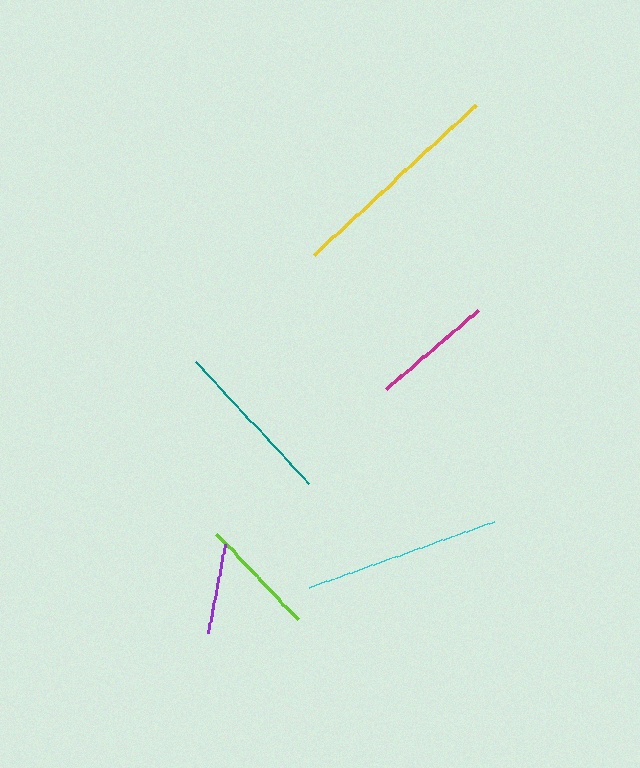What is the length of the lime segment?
The lime segment is approximately 118 pixels long.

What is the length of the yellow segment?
The yellow segment is approximately 222 pixels long.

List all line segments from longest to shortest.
From longest to shortest: yellow, cyan, teal, magenta, lime, purple.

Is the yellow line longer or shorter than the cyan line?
The yellow line is longer than the cyan line.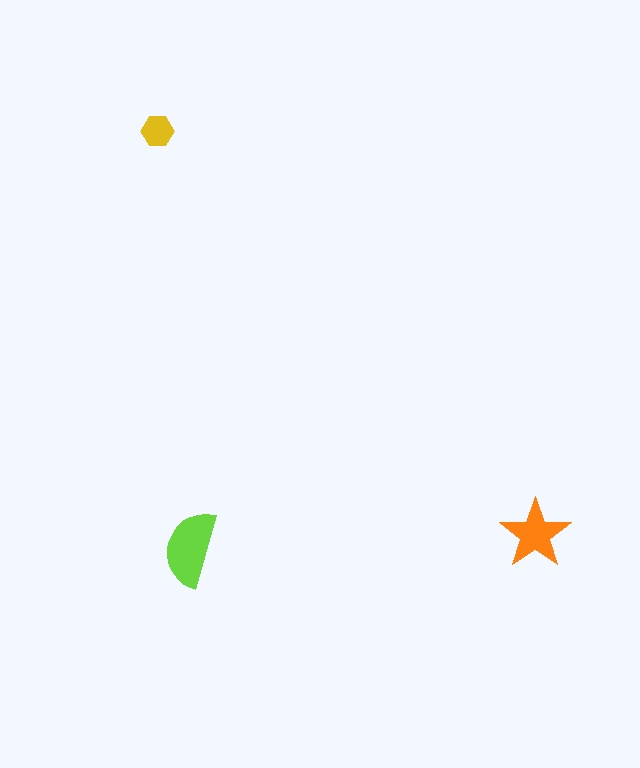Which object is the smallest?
The yellow hexagon.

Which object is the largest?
The lime semicircle.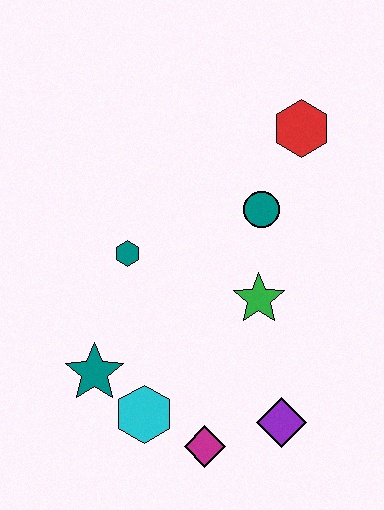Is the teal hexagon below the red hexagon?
Yes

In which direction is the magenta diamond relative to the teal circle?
The magenta diamond is below the teal circle.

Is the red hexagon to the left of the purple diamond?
No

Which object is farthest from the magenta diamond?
The red hexagon is farthest from the magenta diamond.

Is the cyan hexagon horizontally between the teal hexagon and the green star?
Yes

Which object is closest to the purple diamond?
The magenta diamond is closest to the purple diamond.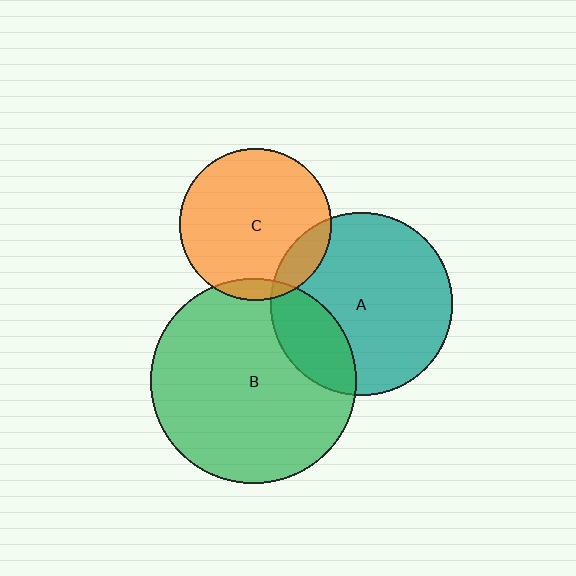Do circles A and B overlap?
Yes.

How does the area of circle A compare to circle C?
Approximately 1.4 times.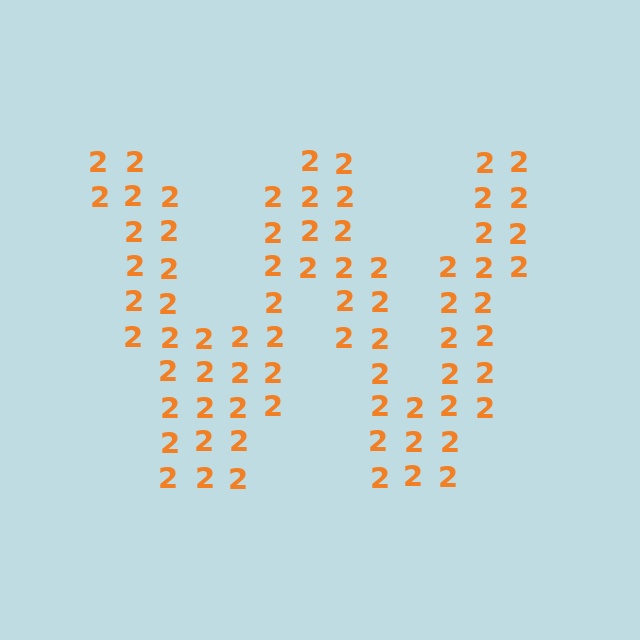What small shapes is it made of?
It is made of small digit 2's.